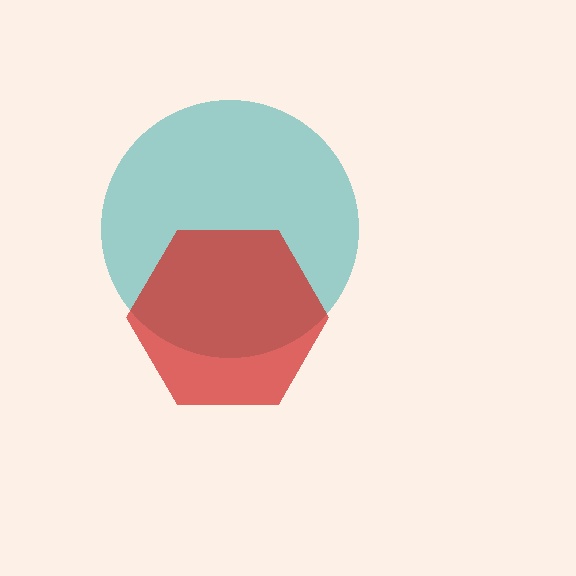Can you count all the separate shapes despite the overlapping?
Yes, there are 2 separate shapes.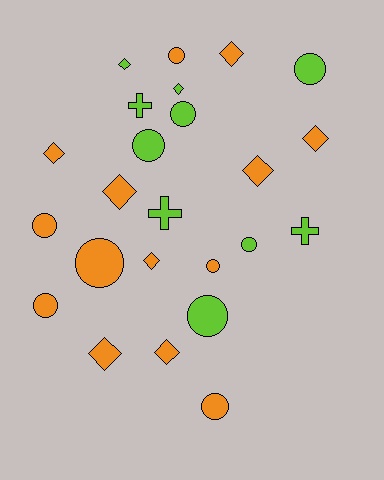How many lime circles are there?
There are 5 lime circles.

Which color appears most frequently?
Orange, with 14 objects.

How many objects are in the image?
There are 24 objects.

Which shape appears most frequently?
Circle, with 11 objects.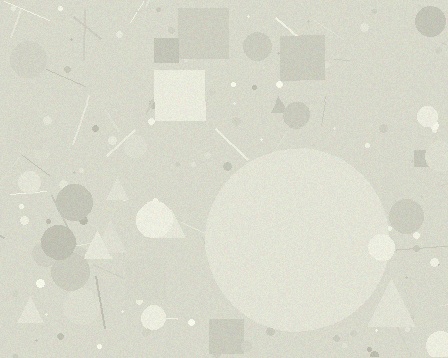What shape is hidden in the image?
A circle is hidden in the image.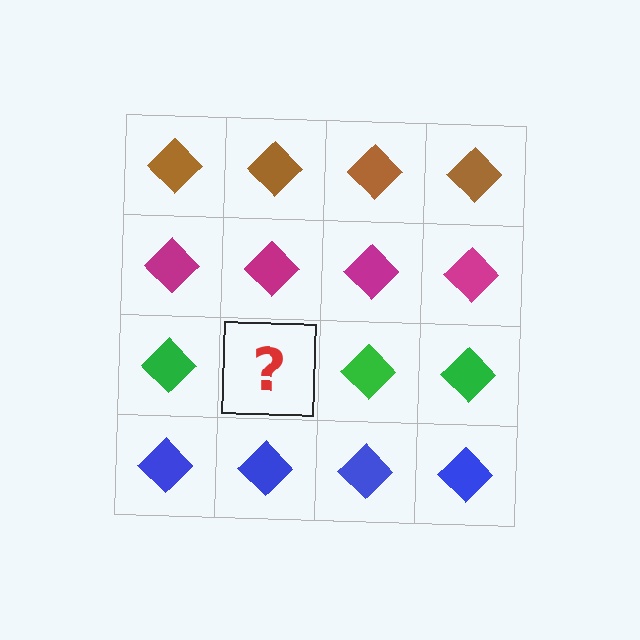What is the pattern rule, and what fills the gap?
The rule is that each row has a consistent color. The gap should be filled with a green diamond.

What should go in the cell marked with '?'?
The missing cell should contain a green diamond.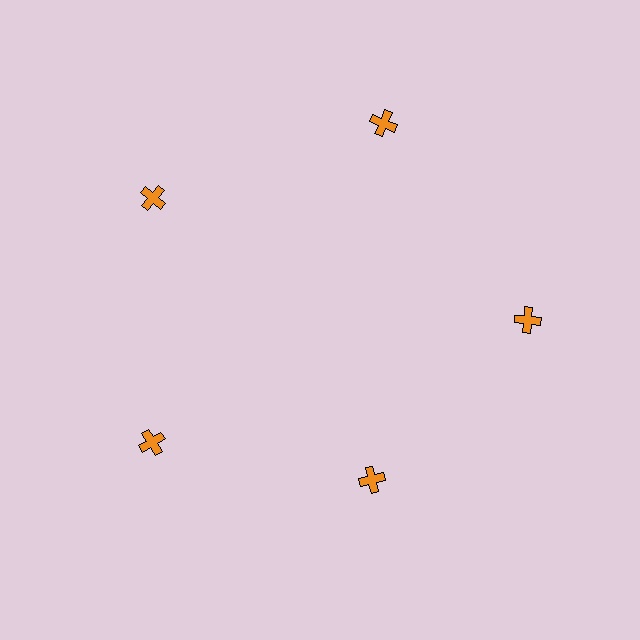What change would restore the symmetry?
The symmetry would be restored by moving it outward, back onto the ring so that all 5 crosses sit at equal angles and equal distance from the center.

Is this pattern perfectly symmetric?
No. The 5 orange crosses are arranged in a ring, but one element near the 5 o'clock position is pulled inward toward the center, breaking the 5-fold rotational symmetry.